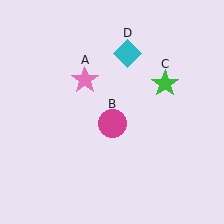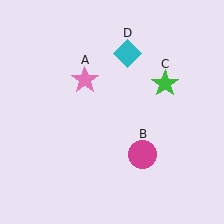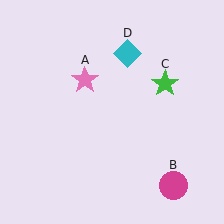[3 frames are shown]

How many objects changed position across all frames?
1 object changed position: magenta circle (object B).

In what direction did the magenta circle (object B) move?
The magenta circle (object B) moved down and to the right.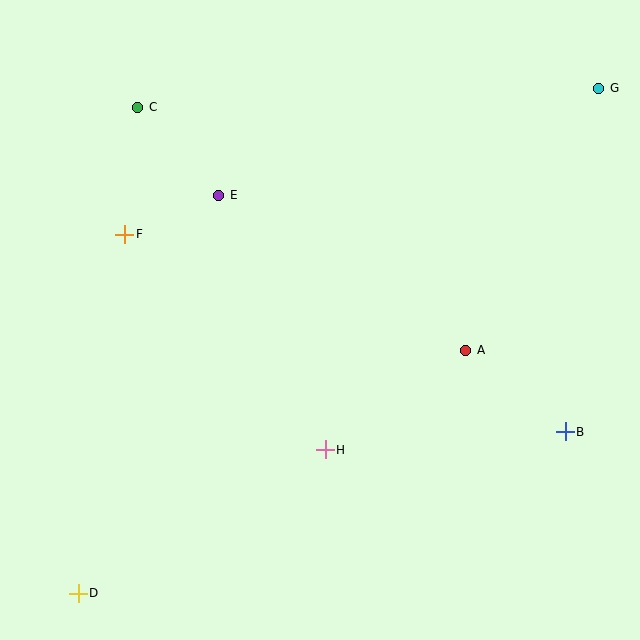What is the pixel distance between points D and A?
The distance between D and A is 457 pixels.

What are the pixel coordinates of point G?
Point G is at (599, 88).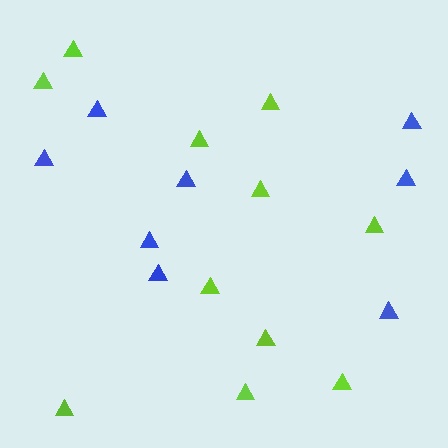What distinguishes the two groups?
There are 2 groups: one group of lime triangles (11) and one group of blue triangles (8).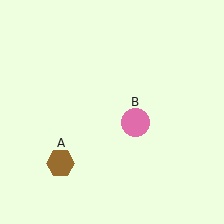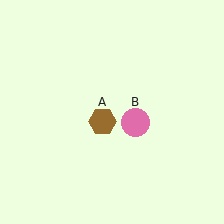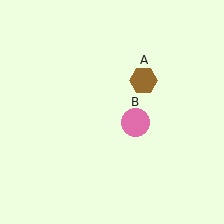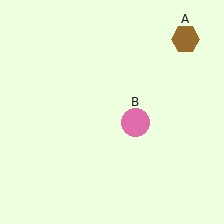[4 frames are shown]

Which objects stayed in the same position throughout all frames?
Pink circle (object B) remained stationary.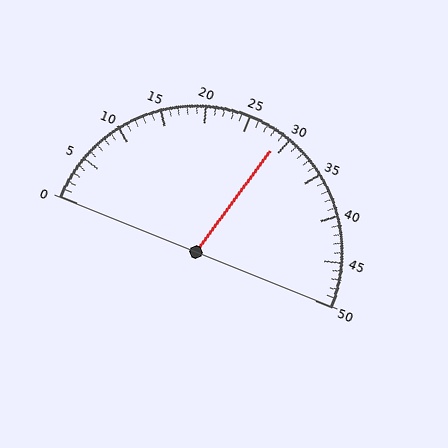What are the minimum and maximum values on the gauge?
The gauge ranges from 0 to 50.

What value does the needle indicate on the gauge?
The needle indicates approximately 29.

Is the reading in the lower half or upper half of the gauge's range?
The reading is in the upper half of the range (0 to 50).